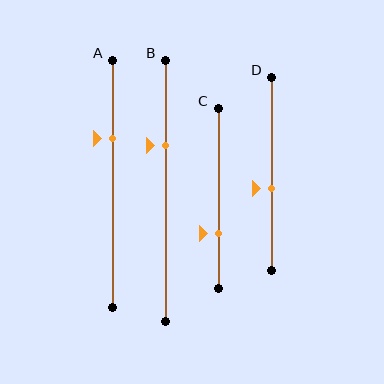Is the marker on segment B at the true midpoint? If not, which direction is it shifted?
No, the marker on segment B is shifted upward by about 17% of the segment length.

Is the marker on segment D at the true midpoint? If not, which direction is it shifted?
No, the marker on segment D is shifted downward by about 8% of the segment length.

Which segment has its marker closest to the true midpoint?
Segment D has its marker closest to the true midpoint.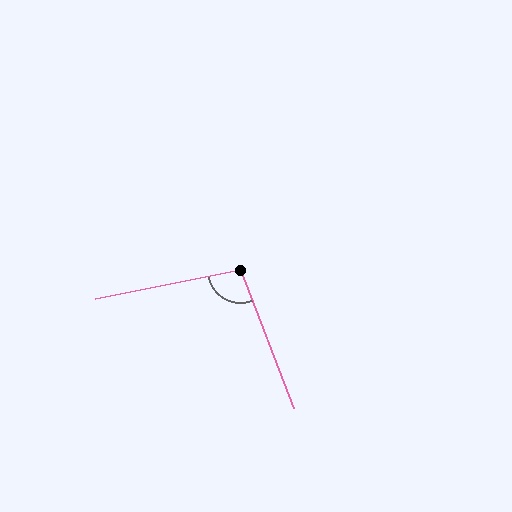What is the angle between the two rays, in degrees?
Approximately 100 degrees.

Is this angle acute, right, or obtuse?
It is obtuse.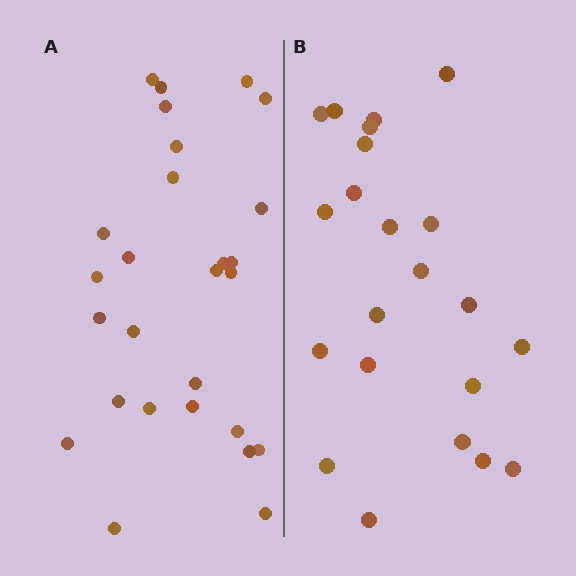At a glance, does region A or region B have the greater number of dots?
Region A (the left region) has more dots.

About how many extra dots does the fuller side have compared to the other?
Region A has about 5 more dots than region B.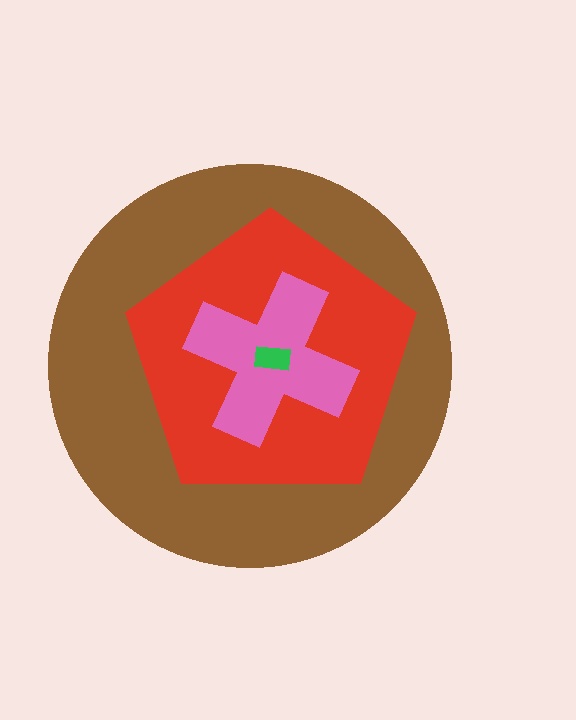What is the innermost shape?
The green rectangle.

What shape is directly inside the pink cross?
The green rectangle.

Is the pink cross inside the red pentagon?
Yes.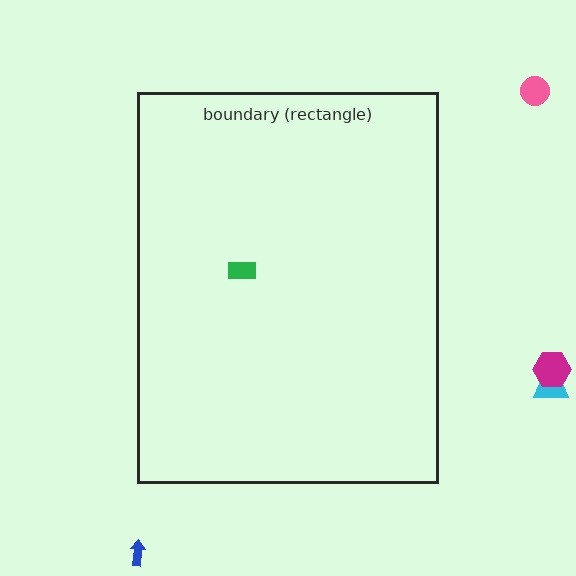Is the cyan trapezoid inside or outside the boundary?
Outside.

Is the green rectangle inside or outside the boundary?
Inside.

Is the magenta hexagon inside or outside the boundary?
Outside.